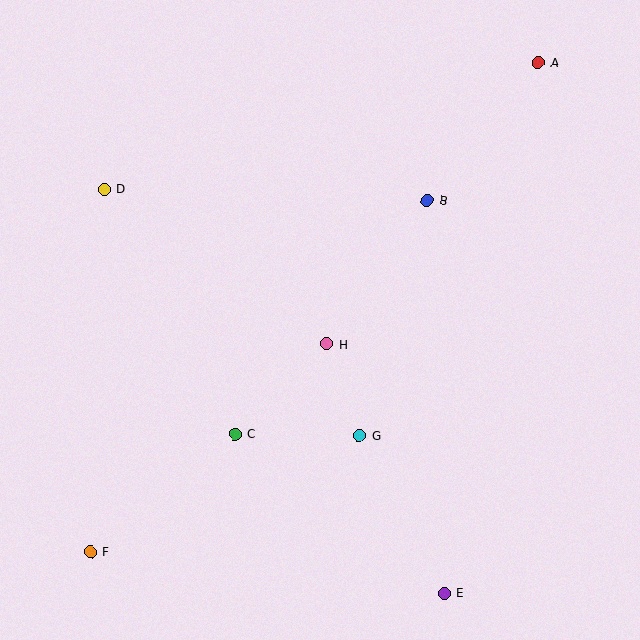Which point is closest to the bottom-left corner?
Point F is closest to the bottom-left corner.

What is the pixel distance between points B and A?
The distance between B and A is 177 pixels.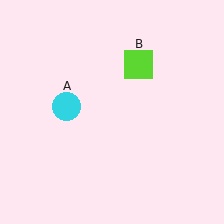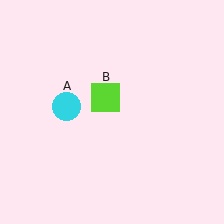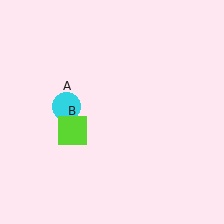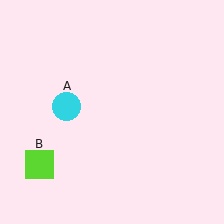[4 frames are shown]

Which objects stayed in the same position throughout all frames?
Cyan circle (object A) remained stationary.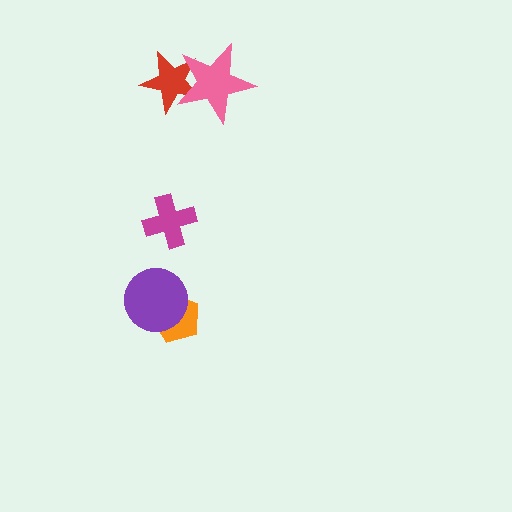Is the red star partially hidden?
Yes, it is partially covered by another shape.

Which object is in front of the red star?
The pink star is in front of the red star.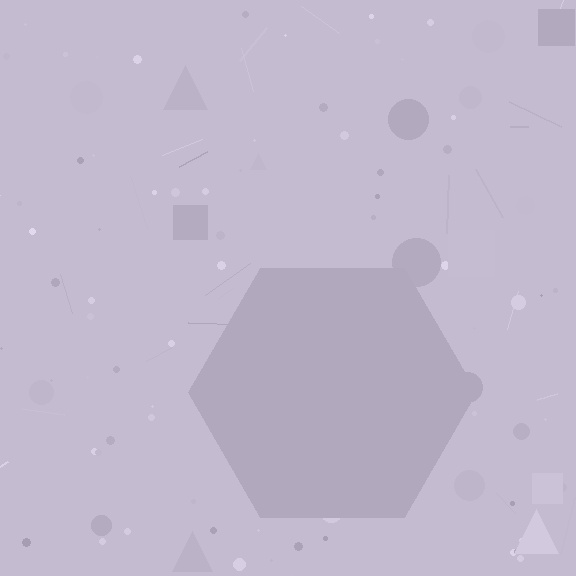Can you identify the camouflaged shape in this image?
The camouflaged shape is a hexagon.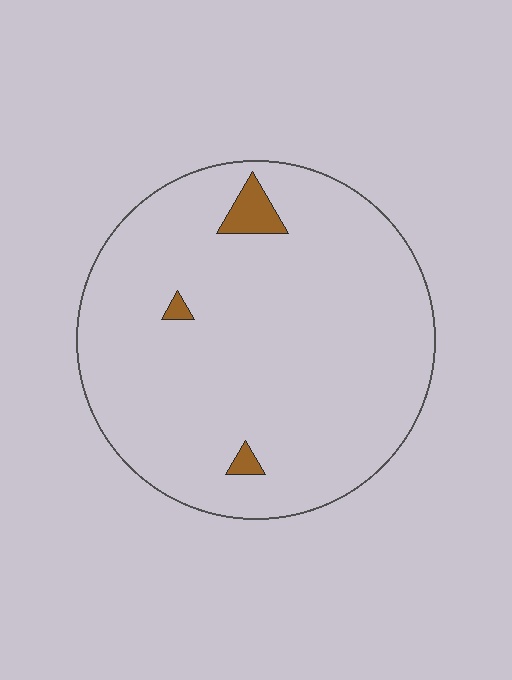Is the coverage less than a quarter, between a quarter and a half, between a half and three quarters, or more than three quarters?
Less than a quarter.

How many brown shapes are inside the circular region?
3.